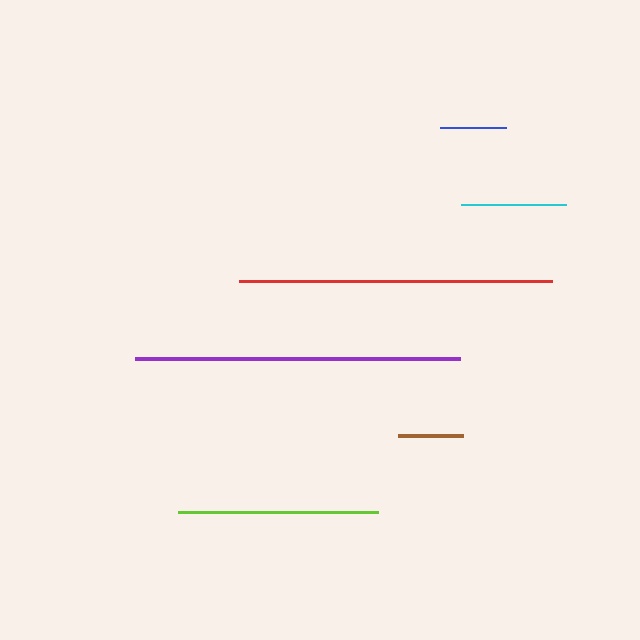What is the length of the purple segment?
The purple segment is approximately 326 pixels long.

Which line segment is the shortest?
The brown line is the shortest at approximately 65 pixels.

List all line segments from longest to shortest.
From longest to shortest: purple, red, lime, cyan, blue, brown.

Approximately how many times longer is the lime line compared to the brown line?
The lime line is approximately 3.1 times the length of the brown line.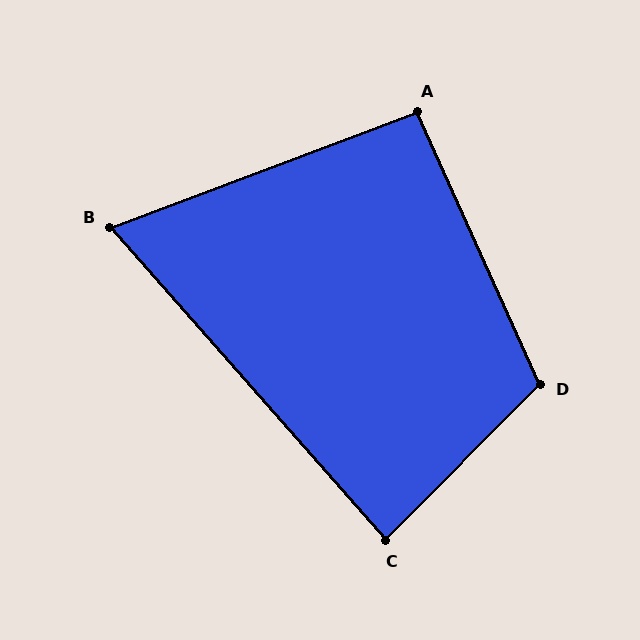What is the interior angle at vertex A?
Approximately 94 degrees (approximately right).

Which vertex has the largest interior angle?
D, at approximately 111 degrees.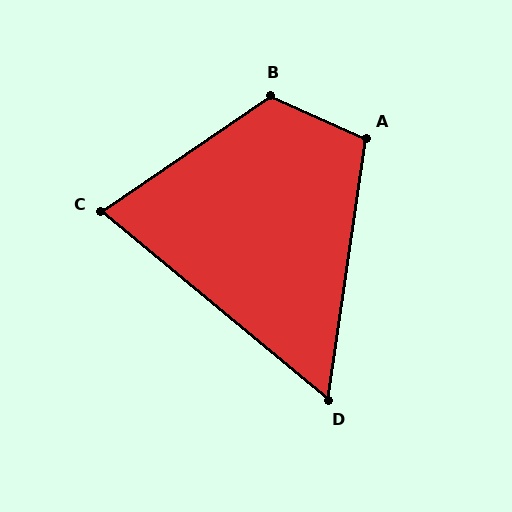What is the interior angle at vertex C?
Approximately 74 degrees (acute).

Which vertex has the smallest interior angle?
D, at approximately 59 degrees.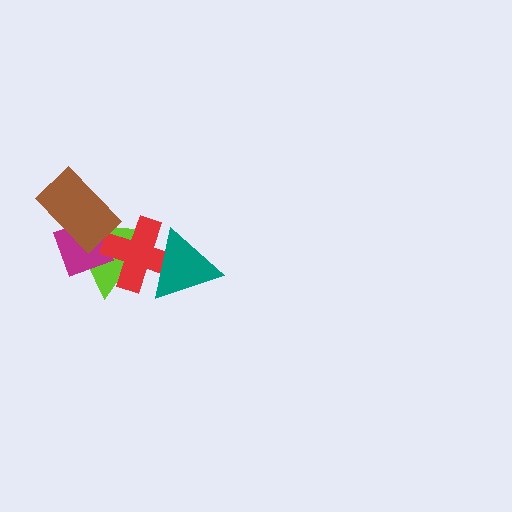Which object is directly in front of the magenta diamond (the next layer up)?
The red cross is directly in front of the magenta diamond.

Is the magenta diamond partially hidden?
Yes, it is partially covered by another shape.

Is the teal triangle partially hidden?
No, no other shape covers it.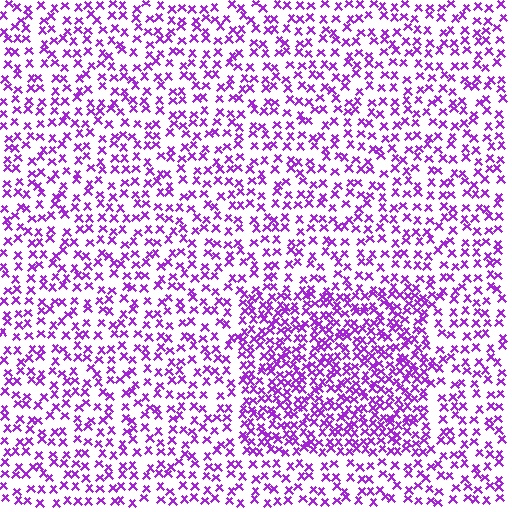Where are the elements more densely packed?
The elements are more densely packed inside the rectangle boundary.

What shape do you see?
I see a rectangle.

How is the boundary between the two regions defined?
The boundary is defined by a change in element density (approximately 1.9x ratio). All elements are the same color, size, and shape.